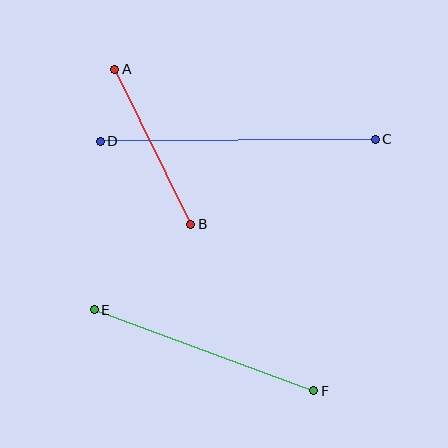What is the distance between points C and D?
The distance is approximately 275 pixels.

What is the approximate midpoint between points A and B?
The midpoint is at approximately (153, 147) pixels.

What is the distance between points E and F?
The distance is approximately 234 pixels.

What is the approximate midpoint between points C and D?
The midpoint is at approximately (238, 140) pixels.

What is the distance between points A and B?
The distance is approximately 173 pixels.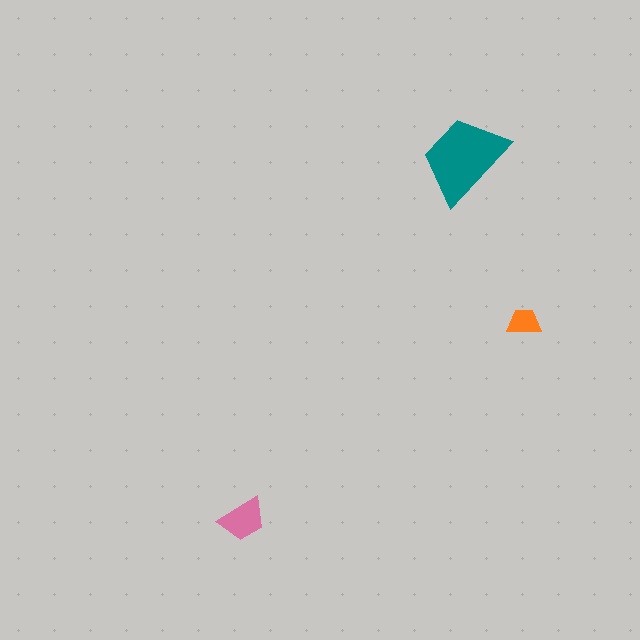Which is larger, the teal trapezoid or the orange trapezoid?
The teal one.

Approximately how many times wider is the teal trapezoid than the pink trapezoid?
About 2 times wider.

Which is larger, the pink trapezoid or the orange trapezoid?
The pink one.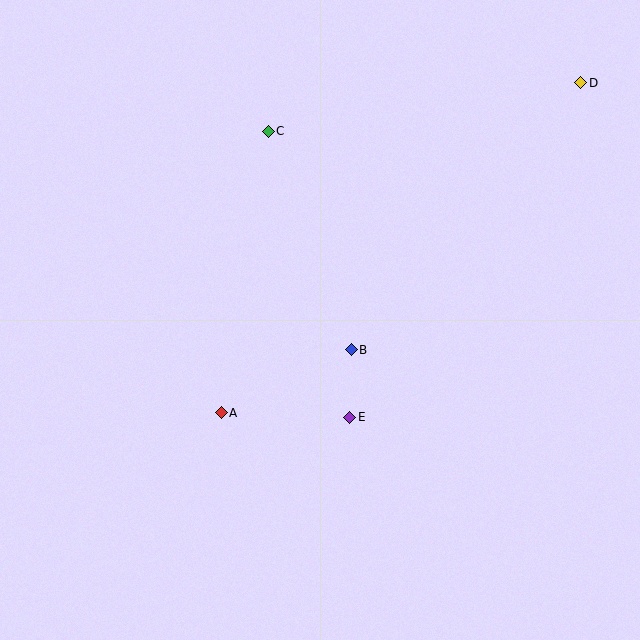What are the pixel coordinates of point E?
Point E is at (350, 417).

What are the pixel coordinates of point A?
Point A is at (221, 413).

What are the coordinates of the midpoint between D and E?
The midpoint between D and E is at (465, 250).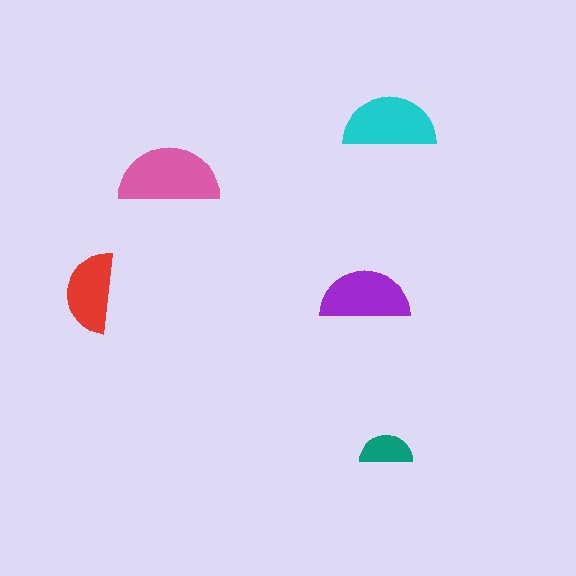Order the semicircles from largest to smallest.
the pink one, the cyan one, the purple one, the red one, the teal one.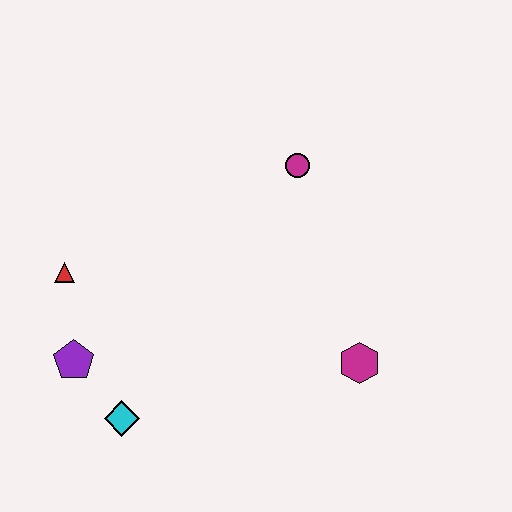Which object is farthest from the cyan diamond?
The magenta circle is farthest from the cyan diamond.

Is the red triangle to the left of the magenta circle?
Yes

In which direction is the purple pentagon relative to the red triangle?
The purple pentagon is below the red triangle.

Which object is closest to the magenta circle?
The magenta hexagon is closest to the magenta circle.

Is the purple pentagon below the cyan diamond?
No